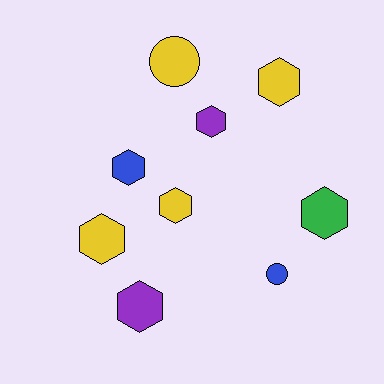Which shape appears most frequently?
Hexagon, with 7 objects.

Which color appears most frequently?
Yellow, with 4 objects.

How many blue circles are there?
There is 1 blue circle.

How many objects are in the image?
There are 9 objects.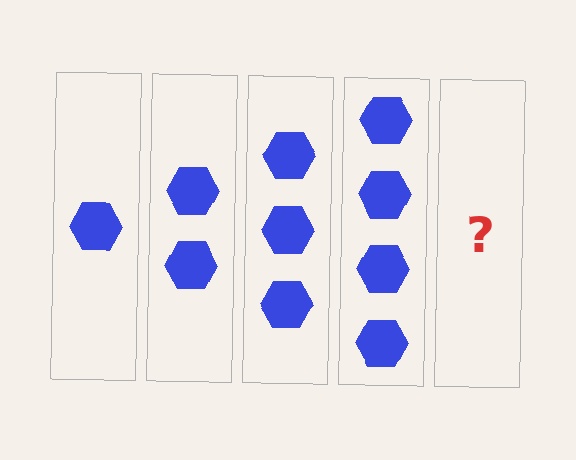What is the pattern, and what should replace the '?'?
The pattern is that each step adds one more hexagon. The '?' should be 5 hexagons.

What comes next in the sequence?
The next element should be 5 hexagons.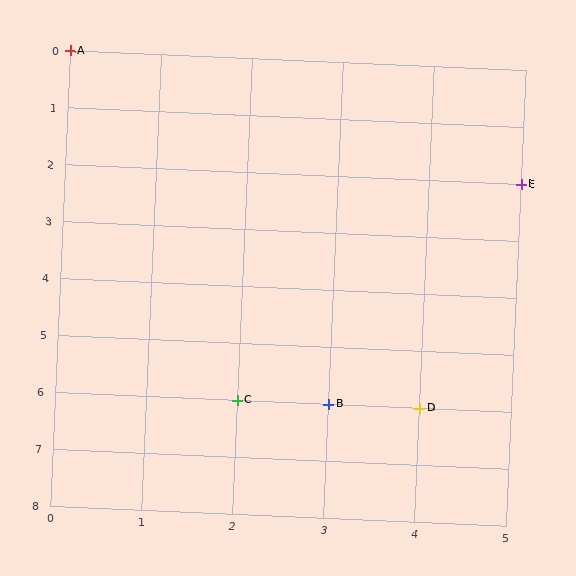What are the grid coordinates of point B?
Point B is at grid coordinates (3, 6).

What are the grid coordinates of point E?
Point E is at grid coordinates (5, 2).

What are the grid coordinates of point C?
Point C is at grid coordinates (2, 6).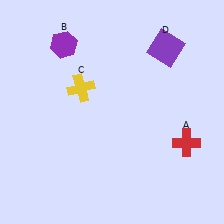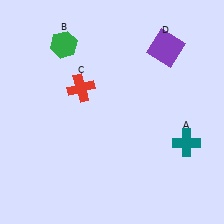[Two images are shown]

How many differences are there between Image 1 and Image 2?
There are 3 differences between the two images.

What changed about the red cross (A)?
In Image 1, A is red. In Image 2, it changed to teal.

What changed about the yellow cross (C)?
In Image 1, C is yellow. In Image 2, it changed to red.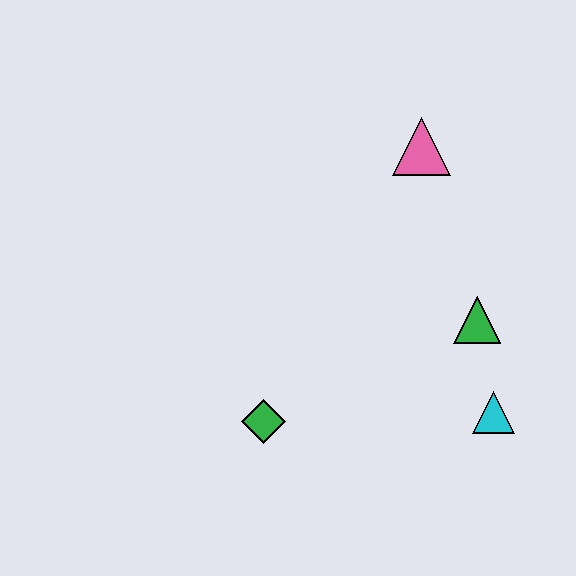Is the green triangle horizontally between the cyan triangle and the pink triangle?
Yes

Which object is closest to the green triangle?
The cyan triangle is closest to the green triangle.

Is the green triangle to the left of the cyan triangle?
Yes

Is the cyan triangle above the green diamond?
Yes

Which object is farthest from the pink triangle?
The green diamond is farthest from the pink triangle.